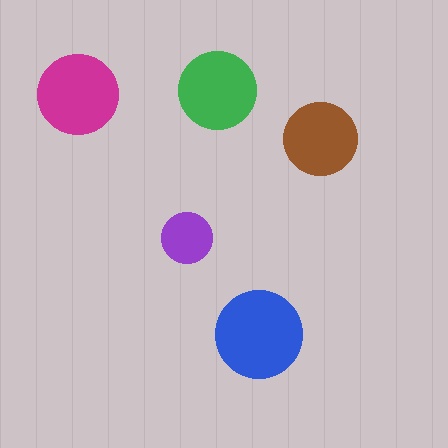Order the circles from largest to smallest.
the blue one, the magenta one, the green one, the brown one, the purple one.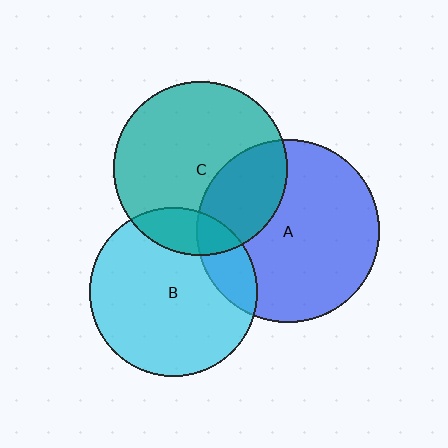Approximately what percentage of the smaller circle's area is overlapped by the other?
Approximately 30%.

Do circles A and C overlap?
Yes.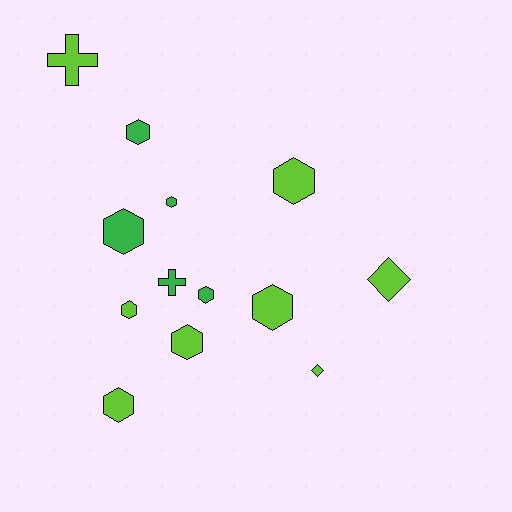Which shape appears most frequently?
Hexagon, with 9 objects.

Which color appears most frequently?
Lime, with 8 objects.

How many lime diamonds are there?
There are 2 lime diamonds.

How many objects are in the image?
There are 13 objects.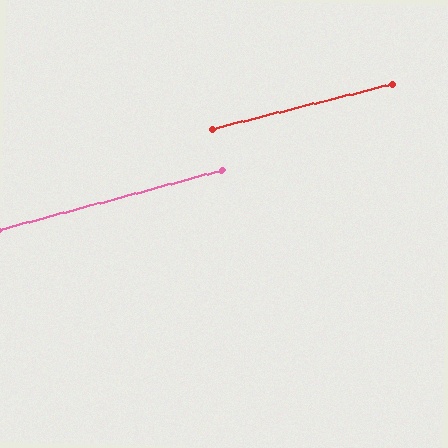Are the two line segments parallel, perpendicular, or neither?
Parallel — their directions differ by only 0.8°.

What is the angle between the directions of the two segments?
Approximately 1 degree.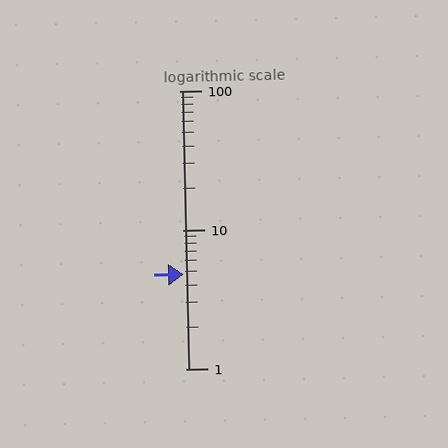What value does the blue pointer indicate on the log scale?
The pointer indicates approximately 4.8.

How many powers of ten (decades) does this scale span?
The scale spans 2 decades, from 1 to 100.